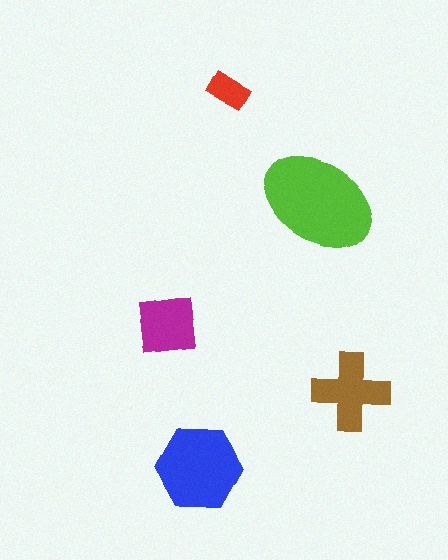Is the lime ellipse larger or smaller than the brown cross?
Larger.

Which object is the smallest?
The red rectangle.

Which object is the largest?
The lime ellipse.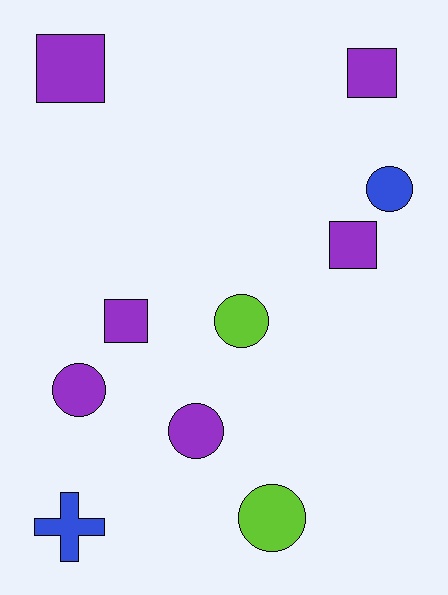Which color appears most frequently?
Purple, with 6 objects.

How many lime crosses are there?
There are no lime crosses.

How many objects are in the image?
There are 10 objects.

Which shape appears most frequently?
Circle, with 5 objects.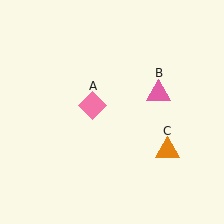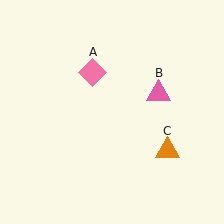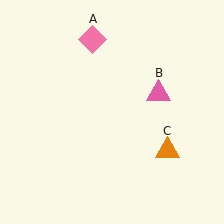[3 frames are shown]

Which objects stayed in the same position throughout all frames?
Pink triangle (object B) and orange triangle (object C) remained stationary.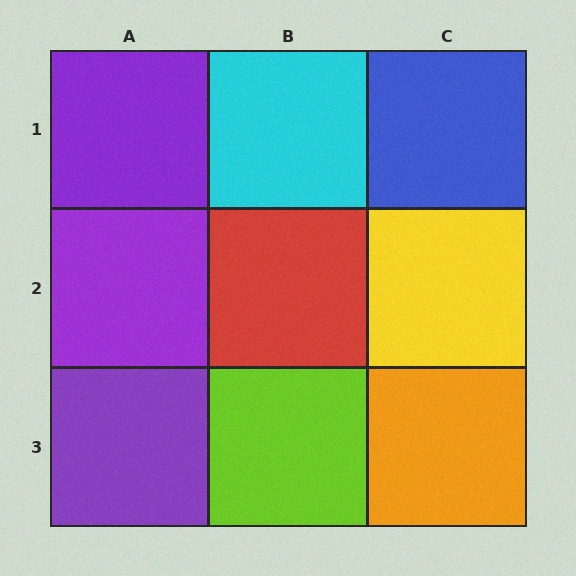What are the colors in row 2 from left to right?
Purple, red, yellow.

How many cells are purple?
3 cells are purple.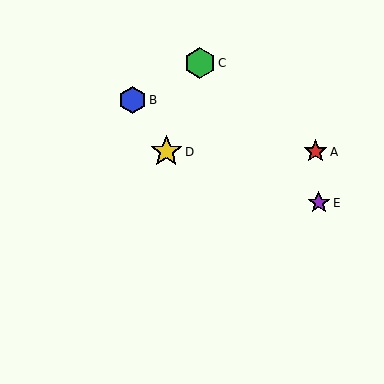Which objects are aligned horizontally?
Objects A, D are aligned horizontally.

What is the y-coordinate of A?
Object A is at y≈152.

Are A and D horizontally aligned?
Yes, both are at y≈152.